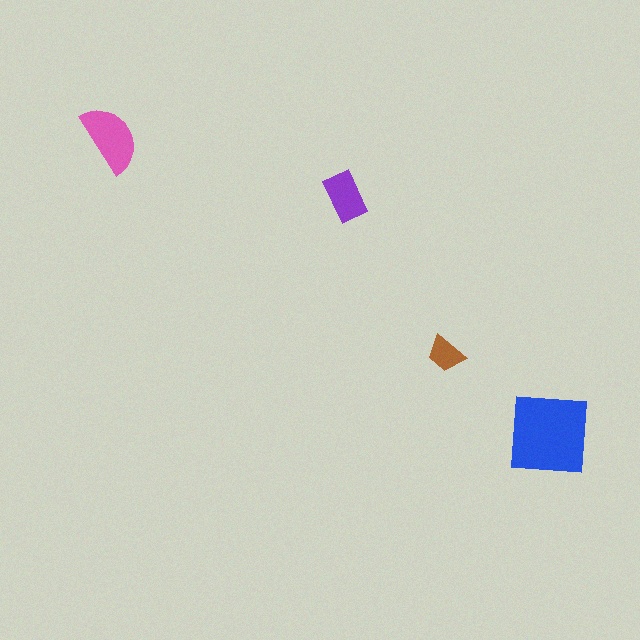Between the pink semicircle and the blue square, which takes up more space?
The blue square.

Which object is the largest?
The blue square.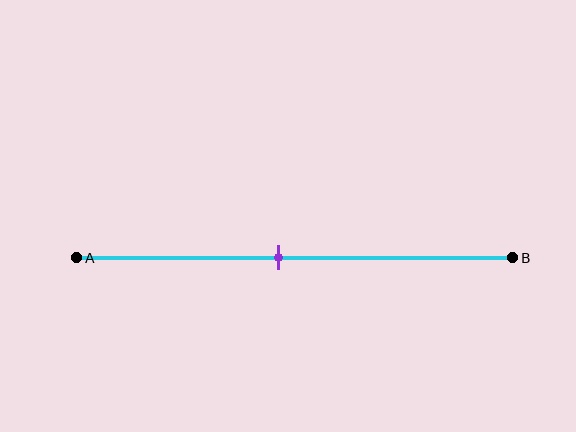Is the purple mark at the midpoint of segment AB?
No, the mark is at about 45% from A, not at the 50% midpoint.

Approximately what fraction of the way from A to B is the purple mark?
The purple mark is approximately 45% of the way from A to B.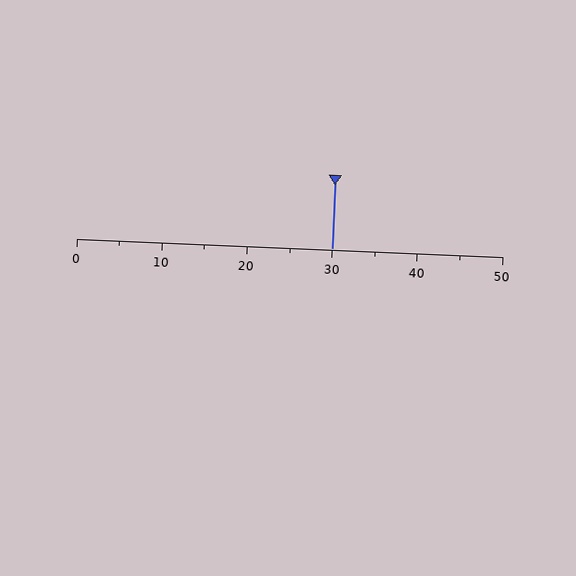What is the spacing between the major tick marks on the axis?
The major ticks are spaced 10 apart.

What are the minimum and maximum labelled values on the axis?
The axis runs from 0 to 50.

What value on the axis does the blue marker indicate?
The marker indicates approximately 30.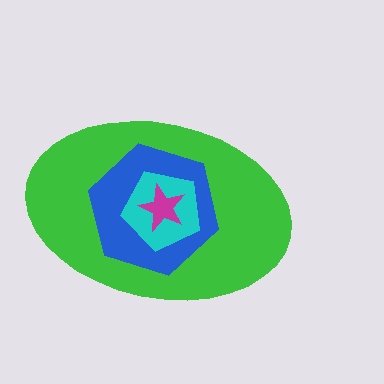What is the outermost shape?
The green ellipse.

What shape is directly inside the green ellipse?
The blue hexagon.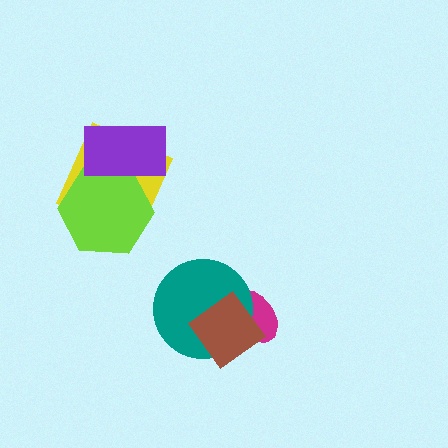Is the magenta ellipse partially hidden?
Yes, it is partially covered by another shape.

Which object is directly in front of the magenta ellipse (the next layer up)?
The teal circle is directly in front of the magenta ellipse.